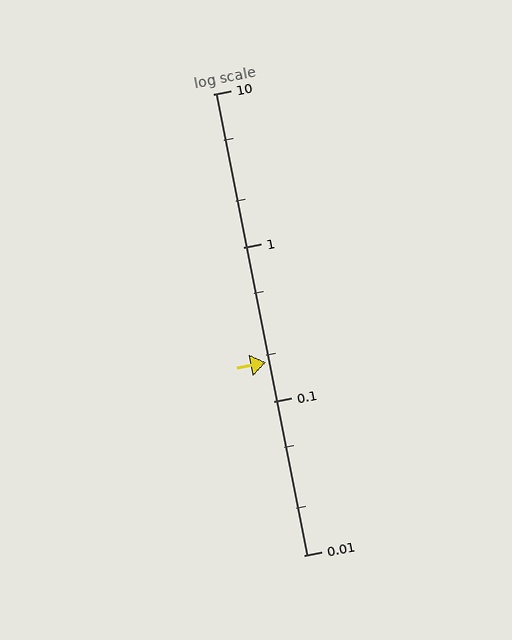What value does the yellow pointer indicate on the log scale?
The pointer indicates approximately 0.18.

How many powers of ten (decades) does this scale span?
The scale spans 3 decades, from 0.01 to 10.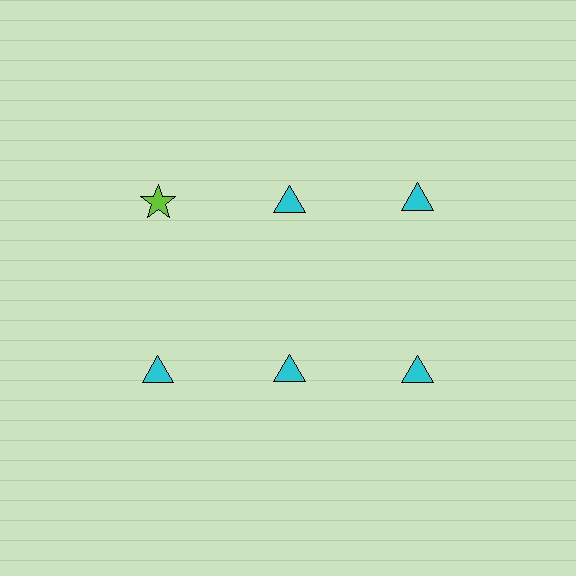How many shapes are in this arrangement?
There are 6 shapes arranged in a grid pattern.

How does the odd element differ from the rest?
It differs in both color (lime instead of cyan) and shape (star instead of triangle).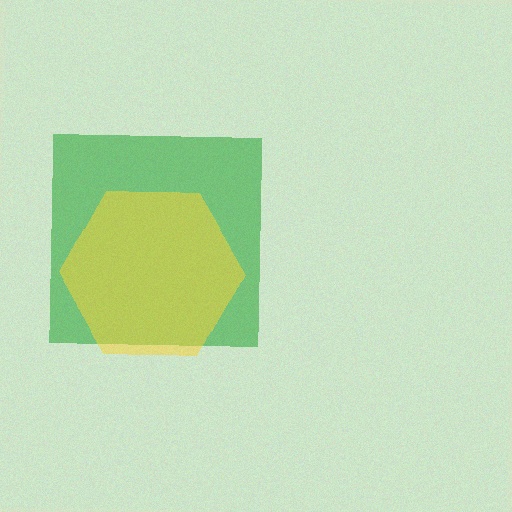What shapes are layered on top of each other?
The layered shapes are: a green square, a yellow hexagon.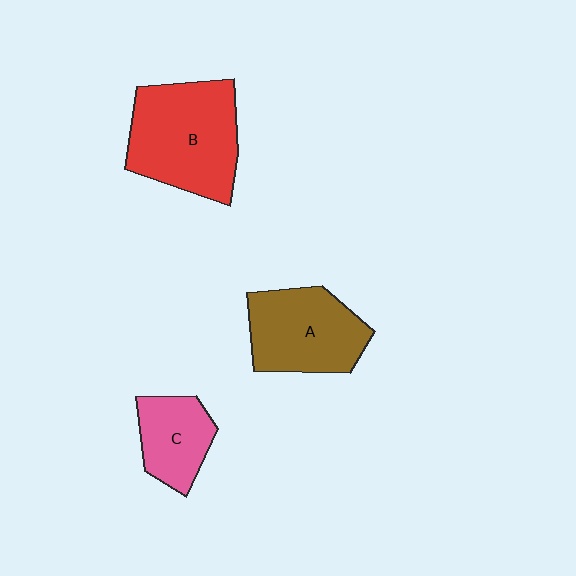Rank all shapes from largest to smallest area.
From largest to smallest: B (red), A (brown), C (pink).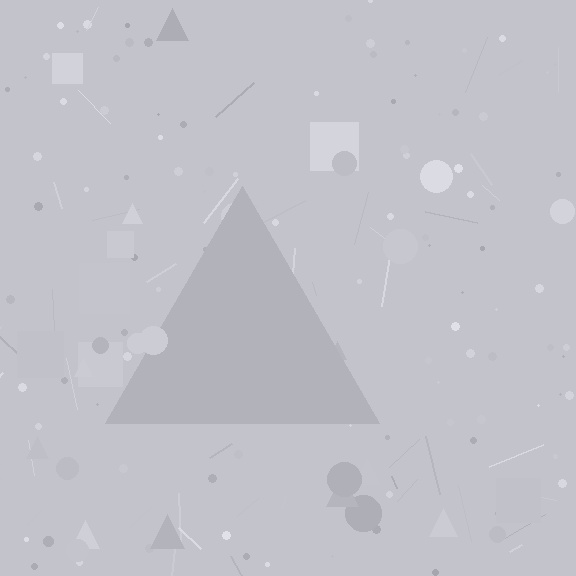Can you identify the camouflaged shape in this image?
The camouflaged shape is a triangle.